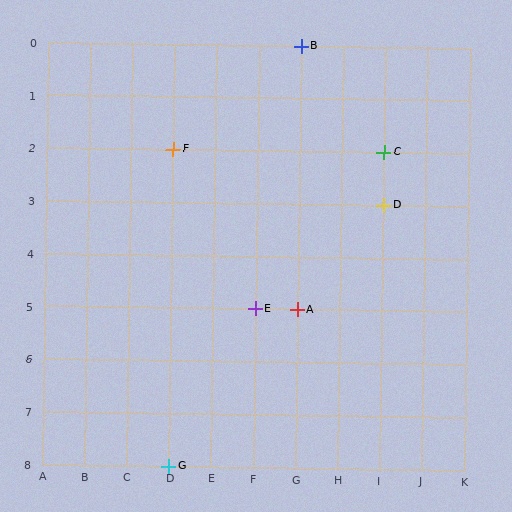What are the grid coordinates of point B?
Point B is at grid coordinates (G, 0).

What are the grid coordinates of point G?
Point G is at grid coordinates (D, 8).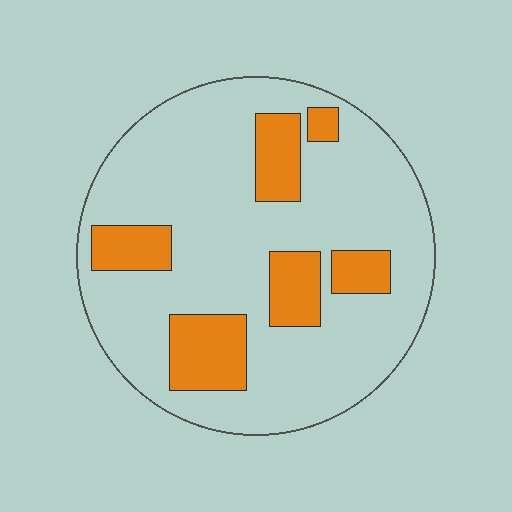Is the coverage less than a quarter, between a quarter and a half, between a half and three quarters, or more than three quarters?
Less than a quarter.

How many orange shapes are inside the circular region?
6.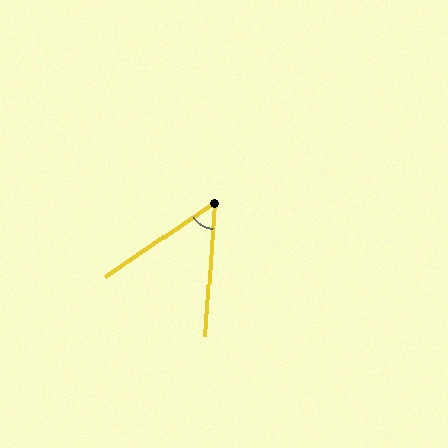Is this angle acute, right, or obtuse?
It is acute.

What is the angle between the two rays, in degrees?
Approximately 52 degrees.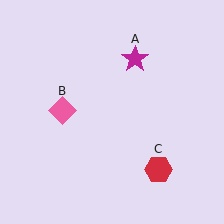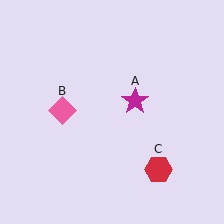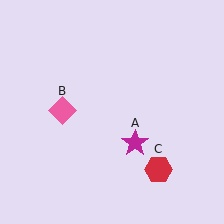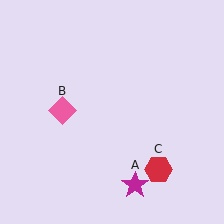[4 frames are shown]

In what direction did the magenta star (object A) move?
The magenta star (object A) moved down.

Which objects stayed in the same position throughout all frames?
Pink diamond (object B) and red hexagon (object C) remained stationary.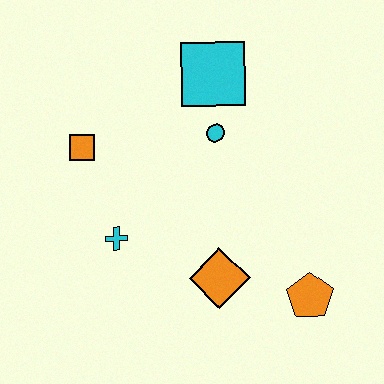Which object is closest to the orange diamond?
The orange pentagon is closest to the orange diamond.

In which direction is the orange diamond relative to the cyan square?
The orange diamond is below the cyan square.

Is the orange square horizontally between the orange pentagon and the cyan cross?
No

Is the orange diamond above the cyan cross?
No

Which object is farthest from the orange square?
The orange pentagon is farthest from the orange square.